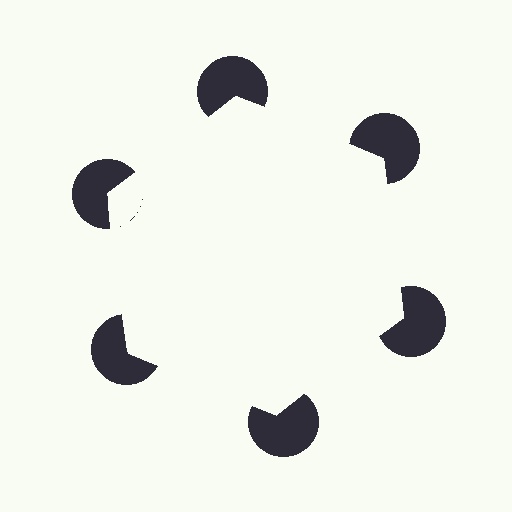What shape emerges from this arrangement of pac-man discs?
An illusory hexagon — its edges are inferred from the aligned wedge cuts in the pac-man discs, not physically drawn.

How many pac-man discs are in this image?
There are 6 — one at each vertex of the illusory hexagon.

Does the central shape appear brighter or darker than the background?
It typically appears slightly brighter than the background, even though no actual brightness change is drawn.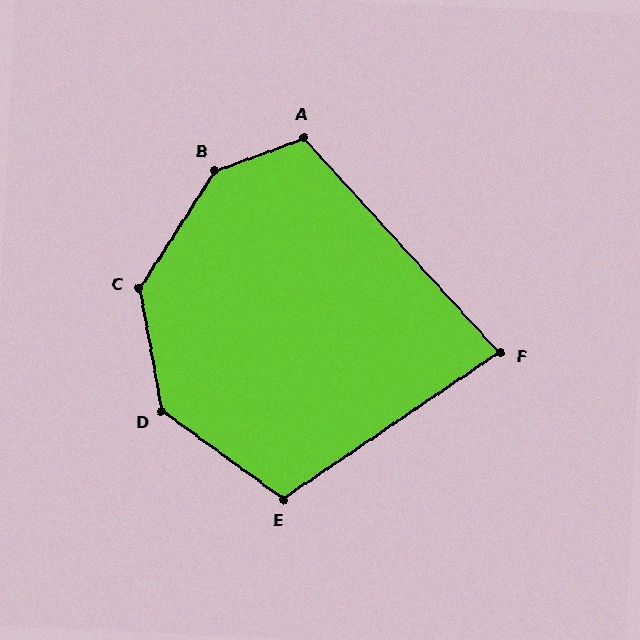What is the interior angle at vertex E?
Approximately 110 degrees (obtuse).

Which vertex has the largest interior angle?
B, at approximately 143 degrees.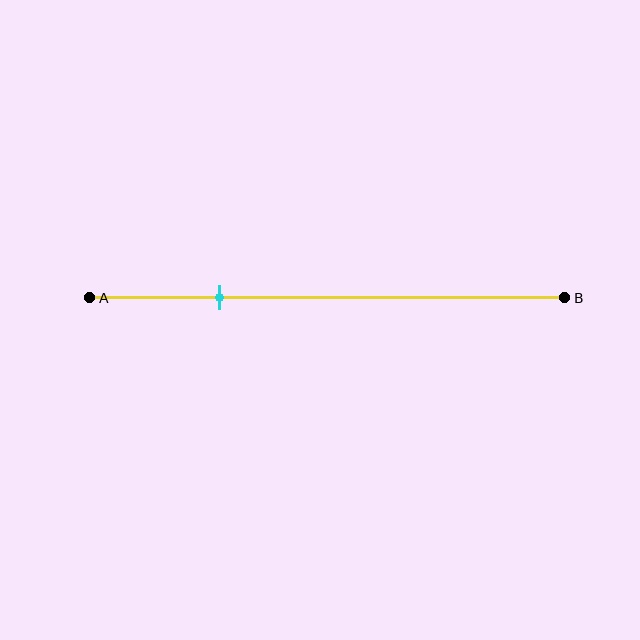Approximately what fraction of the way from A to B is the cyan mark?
The cyan mark is approximately 25% of the way from A to B.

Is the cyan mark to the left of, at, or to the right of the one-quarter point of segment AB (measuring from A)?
The cyan mark is approximately at the one-quarter point of segment AB.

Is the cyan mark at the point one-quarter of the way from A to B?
Yes, the mark is approximately at the one-quarter point.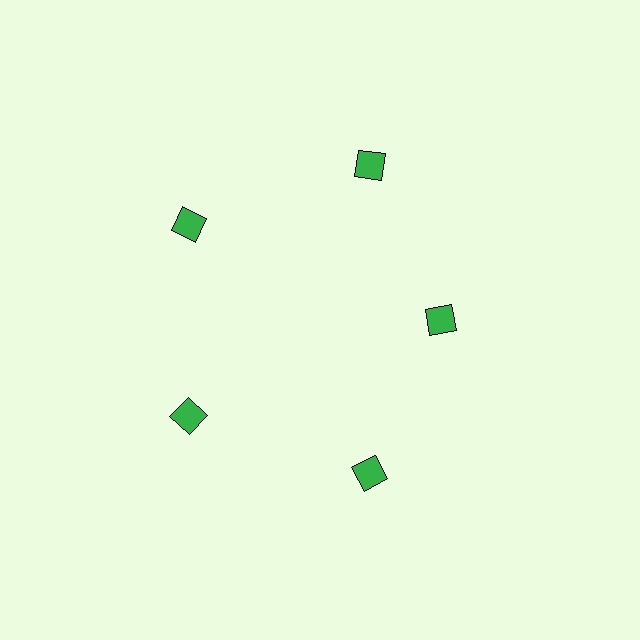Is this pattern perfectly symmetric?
No. The 5 green squares are arranged in a ring, but one element near the 3 o'clock position is pulled inward toward the center, breaking the 5-fold rotational symmetry.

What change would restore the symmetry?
The symmetry would be restored by moving it outward, back onto the ring so that all 5 squares sit at equal angles and equal distance from the center.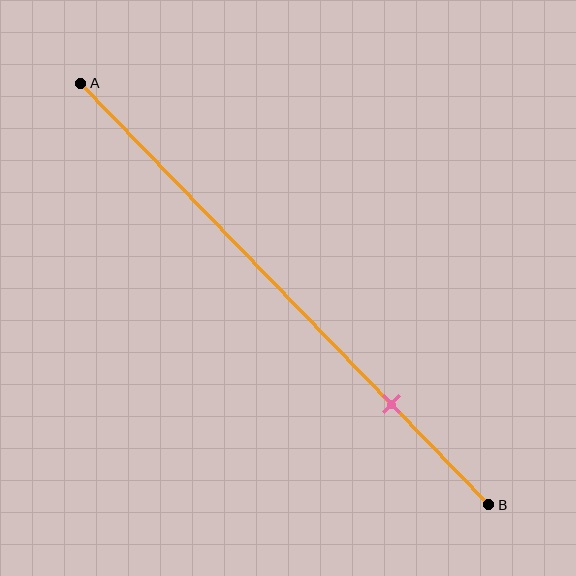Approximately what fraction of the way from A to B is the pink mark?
The pink mark is approximately 75% of the way from A to B.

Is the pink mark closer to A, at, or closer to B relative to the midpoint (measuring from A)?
The pink mark is closer to point B than the midpoint of segment AB.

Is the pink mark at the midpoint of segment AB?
No, the mark is at about 75% from A, not at the 50% midpoint.